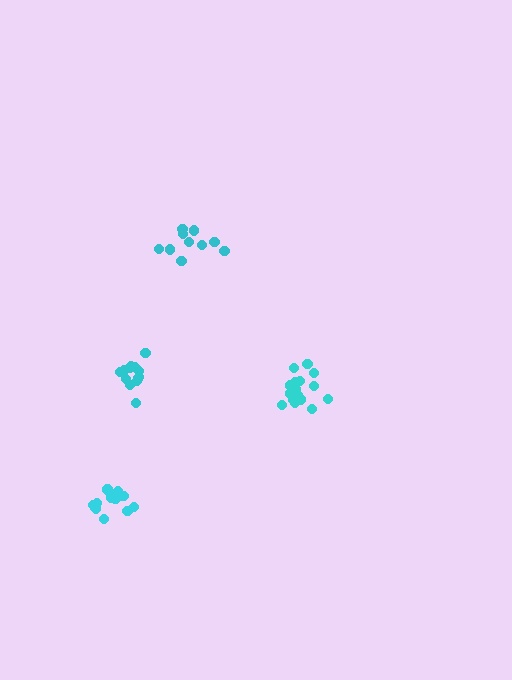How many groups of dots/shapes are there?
There are 4 groups.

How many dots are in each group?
Group 1: 13 dots, Group 2: 10 dots, Group 3: 16 dots, Group 4: 13 dots (52 total).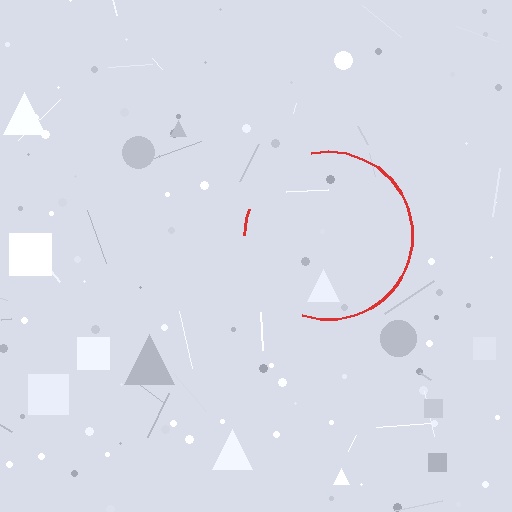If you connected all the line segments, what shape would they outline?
They would outline a circle.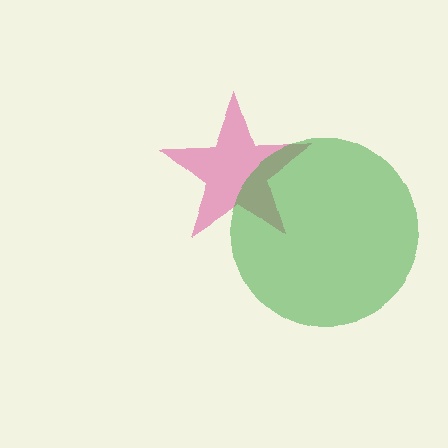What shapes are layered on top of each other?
The layered shapes are: a magenta star, a green circle.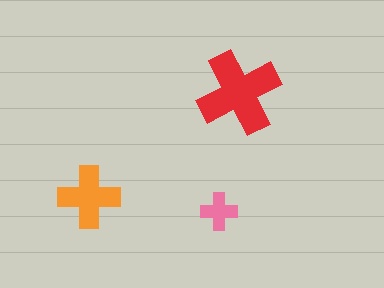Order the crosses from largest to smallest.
the red one, the orange one, the pink one.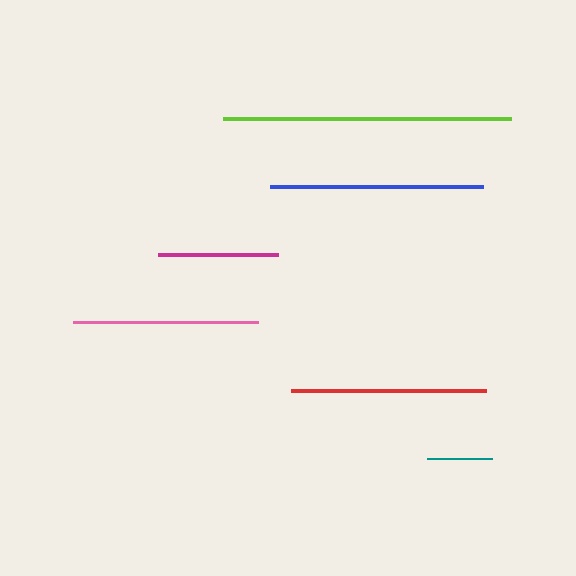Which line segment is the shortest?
The teal line is the shortest at approximately 65 pixels.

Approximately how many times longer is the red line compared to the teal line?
The red line is approximately 3.0 times the length of the teal line.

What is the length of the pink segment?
The pink segment is approximately 185 pixels long.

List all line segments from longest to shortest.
From longest to shortest: lime, blue, red, pink, magenta, teal.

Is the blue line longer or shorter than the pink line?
The blue line is longer than the pink line.